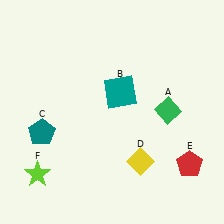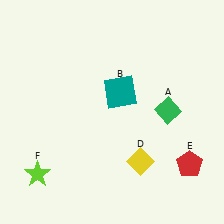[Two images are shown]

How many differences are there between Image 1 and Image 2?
There is 1 difference between the two images.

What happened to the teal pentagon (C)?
The teal pentagon (C) was removed in Image 2. It was in the bottom-left area of Image 1.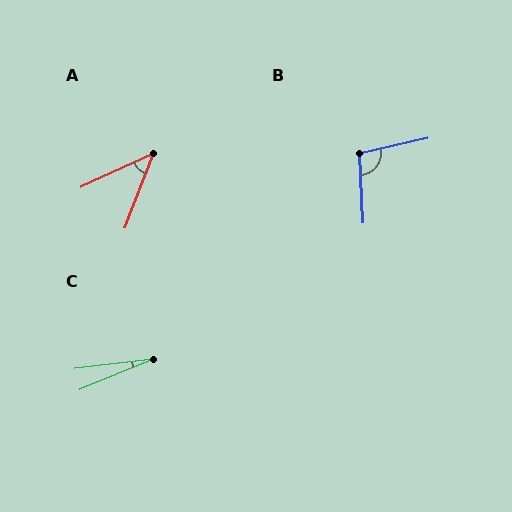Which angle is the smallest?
C, at approximately 15 degrees.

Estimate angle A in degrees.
Approximately 44 degrees.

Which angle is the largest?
B, at approximately 100 degrees.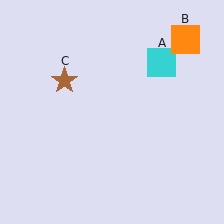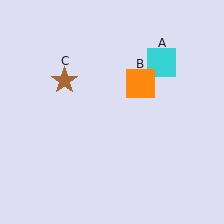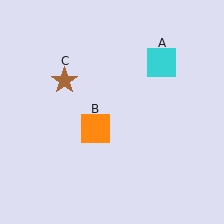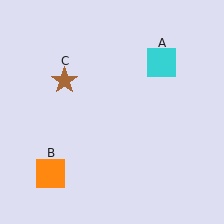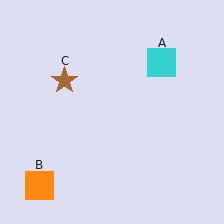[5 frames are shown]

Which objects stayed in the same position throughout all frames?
Cyan square (object A) and brown star (object C) remained stationary.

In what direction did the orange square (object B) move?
The orange square (object B) moved down and to the left.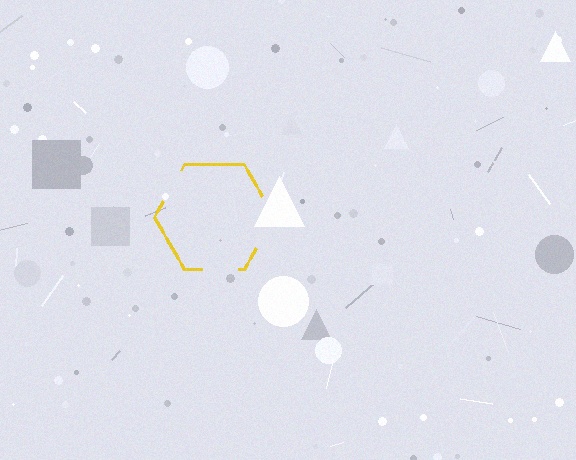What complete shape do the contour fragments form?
The contour fragments form a hexagon.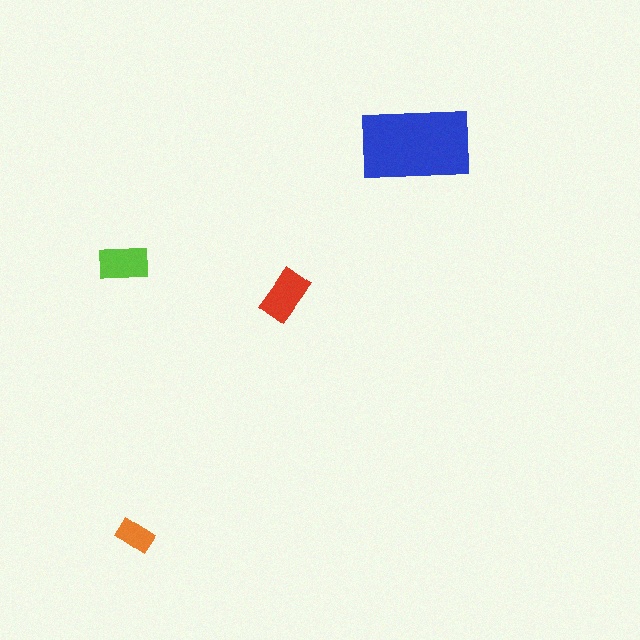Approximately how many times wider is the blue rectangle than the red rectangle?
About 2 times wider.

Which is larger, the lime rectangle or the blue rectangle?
The blue one.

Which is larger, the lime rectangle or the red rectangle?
The red one.